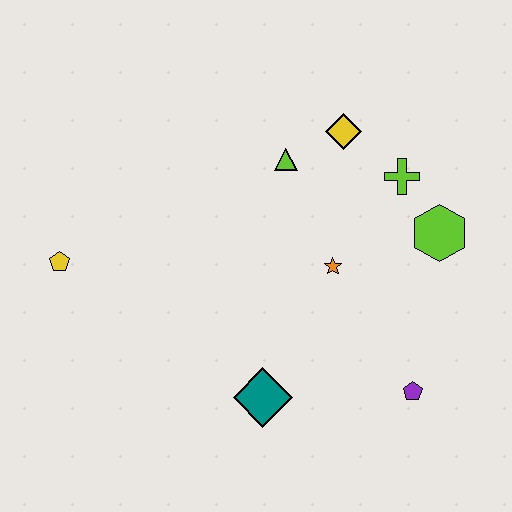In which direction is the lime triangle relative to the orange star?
The lime triangle is above the orange star.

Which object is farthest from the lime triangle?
The purple pentagon is farthest from the lime triangle.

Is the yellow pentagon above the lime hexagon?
No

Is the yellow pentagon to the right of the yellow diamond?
No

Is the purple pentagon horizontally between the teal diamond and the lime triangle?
No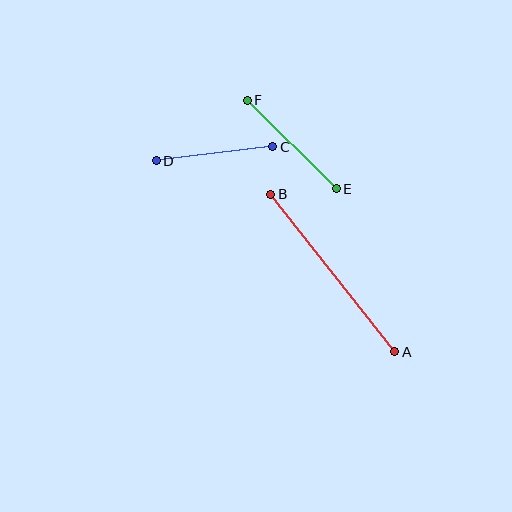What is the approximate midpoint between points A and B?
The midpoint is at approximately (333, 273) pixels.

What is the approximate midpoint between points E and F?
The midpoint is at approximately (292, 145) pixels.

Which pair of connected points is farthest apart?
Points A and B are farthest apart.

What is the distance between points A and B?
The distance is approximately 200 pixels.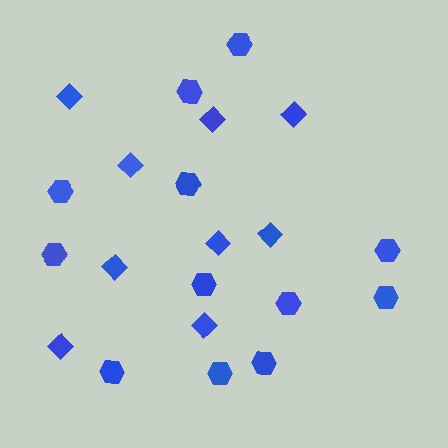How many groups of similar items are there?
There are 2 groups: one group of diamonds (9) and one group of hexagons (12).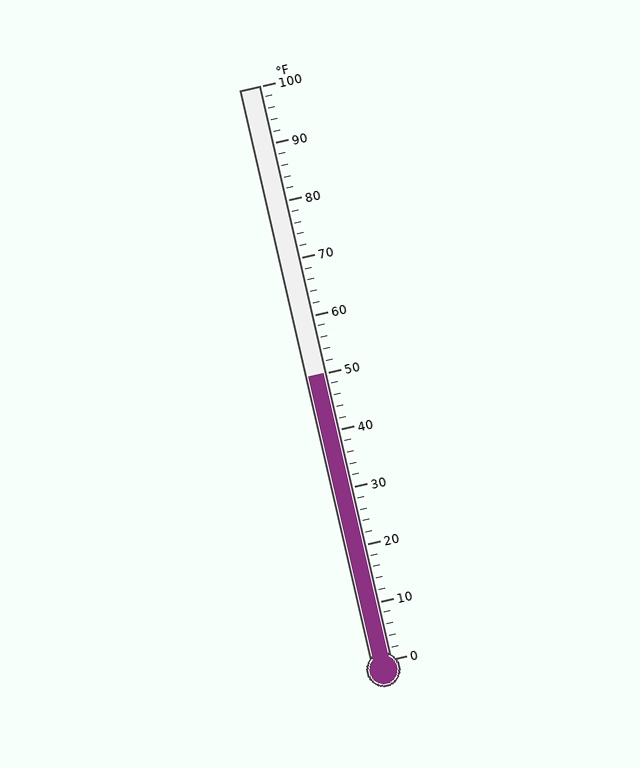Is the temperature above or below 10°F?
The temperature is above 10°F.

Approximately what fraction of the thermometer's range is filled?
The thermometer is filled to approximately 50% of its range.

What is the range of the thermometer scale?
The thermometer scale ranges from 0°F to 100°F.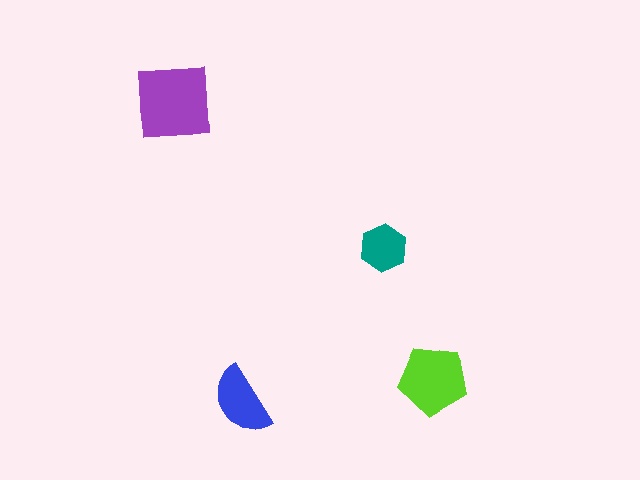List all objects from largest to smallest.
The purple square, the lime pentagon, the blue semicircle, the teal hexagon.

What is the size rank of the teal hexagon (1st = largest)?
4th.